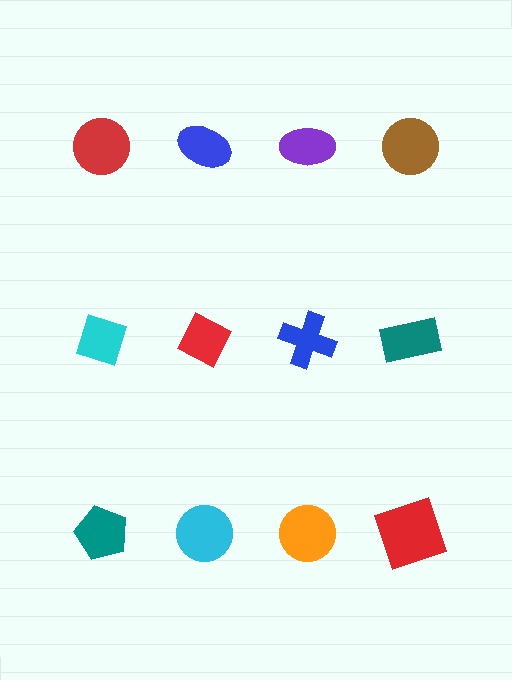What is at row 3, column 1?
A teal pentagon.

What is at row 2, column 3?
A blue cross.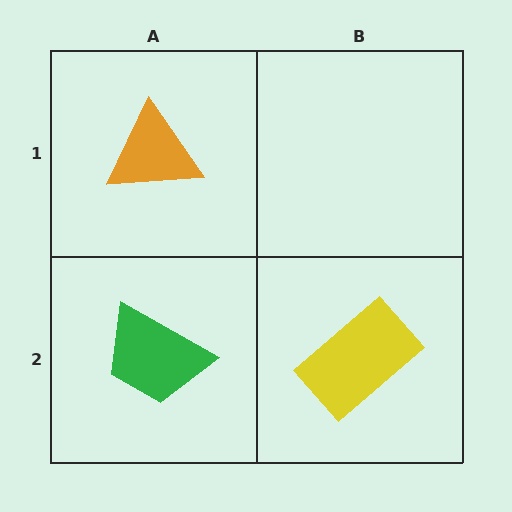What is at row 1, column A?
An orange triangle.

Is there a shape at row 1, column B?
No, that cell is empty.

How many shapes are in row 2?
2 shapes.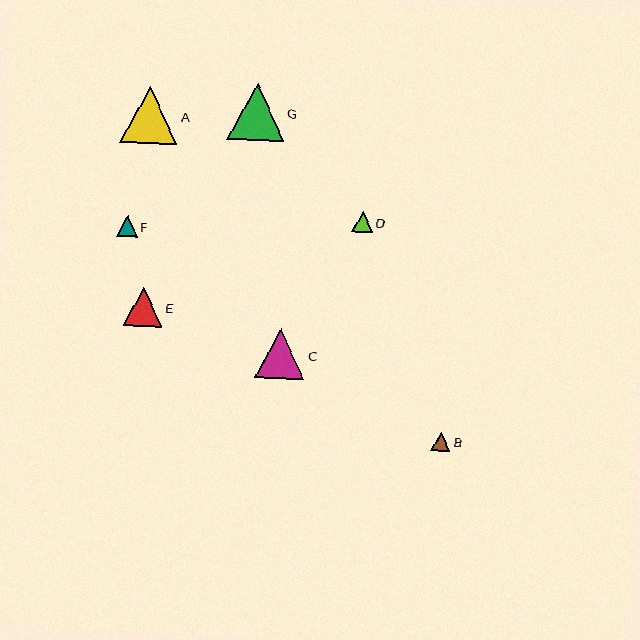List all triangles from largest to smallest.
From largest to smallest: A, G, C, E, F, D, B.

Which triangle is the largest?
Triangle A is the largest with a size of approximately 57 pixels.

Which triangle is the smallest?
Triangle B is the smallest with a size of approximately 19 pixels.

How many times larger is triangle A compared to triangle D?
Triangle A is approximately 2.8 times the size of triangle D.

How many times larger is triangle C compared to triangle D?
Triangle C is approximately 2.5 times the size of triangle D.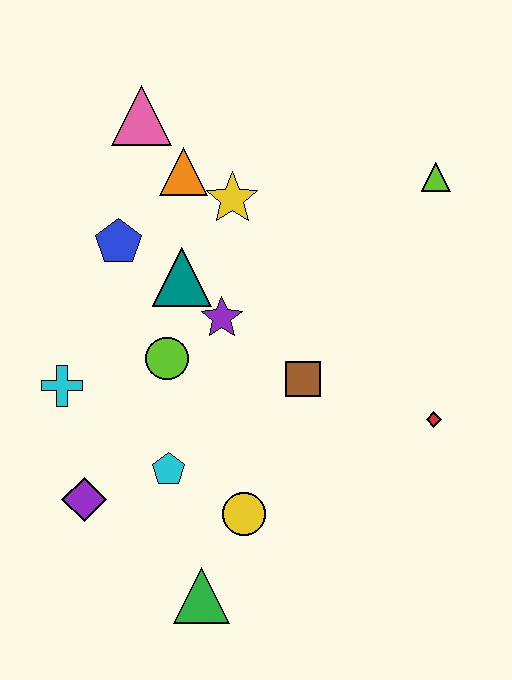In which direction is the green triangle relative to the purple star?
The green triangle is below the purple star.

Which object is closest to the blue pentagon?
The teal triangle is closest to the blue pentagon.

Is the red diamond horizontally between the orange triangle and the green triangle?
No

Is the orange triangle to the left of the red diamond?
Yes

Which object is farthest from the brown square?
The pink triangle is farthest from the brown square.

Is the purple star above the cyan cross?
Yes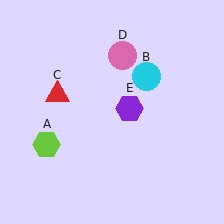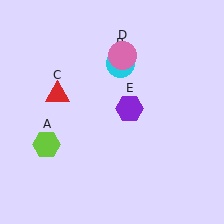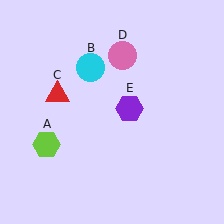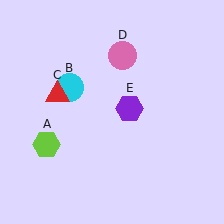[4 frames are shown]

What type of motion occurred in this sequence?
The cyan circle (object B) rotated counterclockwise around the center of the scene.